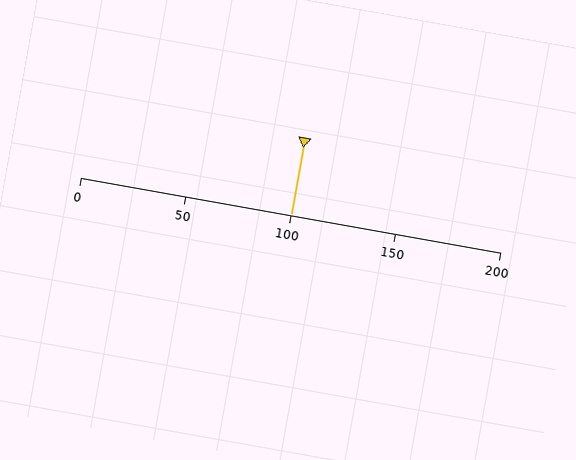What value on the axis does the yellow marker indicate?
The marker indicates approximately 100.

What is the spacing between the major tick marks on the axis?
The major ticks are spaced 50 apart.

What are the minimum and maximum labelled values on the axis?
The axis runs from 0 to 200.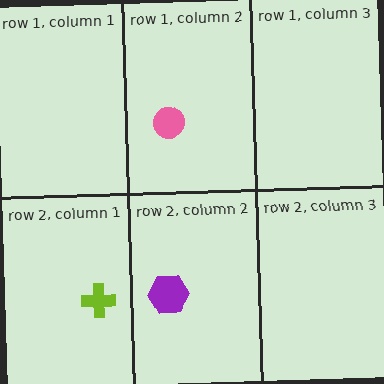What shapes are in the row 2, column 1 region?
The lime cross.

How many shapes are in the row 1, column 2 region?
1.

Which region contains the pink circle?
The row 1, column 2 region.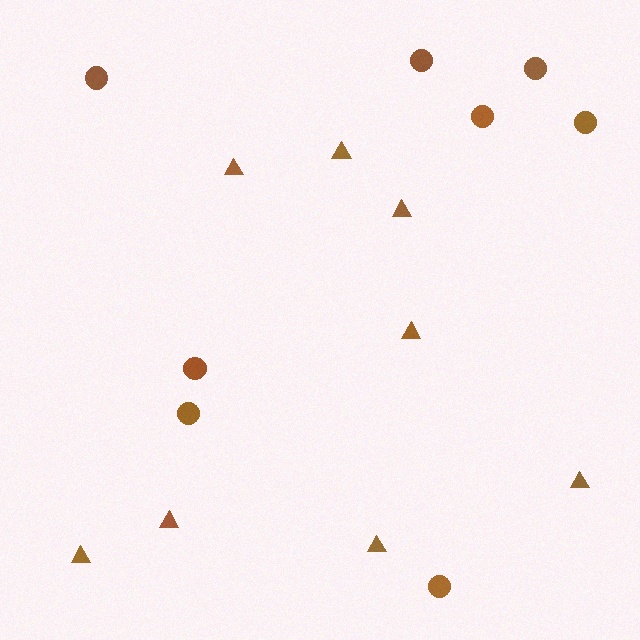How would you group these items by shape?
There are 2 groups: one group of triangles (8) and one group of circles (8).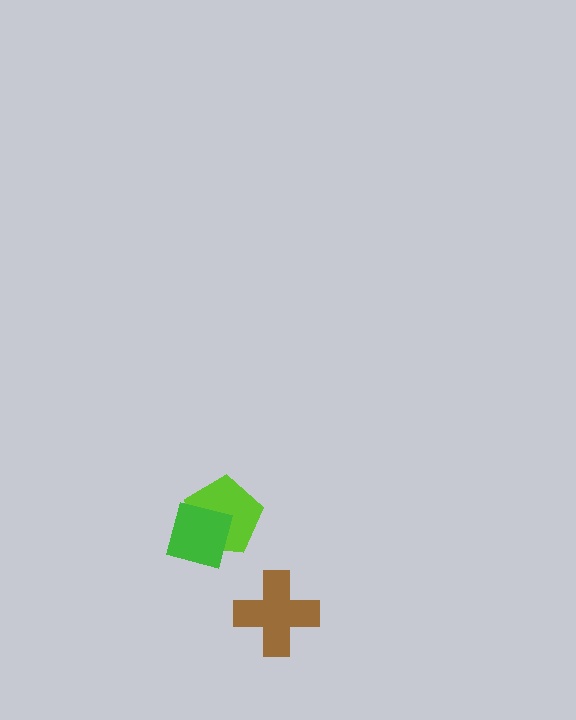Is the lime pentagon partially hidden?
Yes, it is partially covered by another shape.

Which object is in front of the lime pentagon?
The green square is in front of the lime pentagon.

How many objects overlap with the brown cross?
0 objects overlap with the brown cross.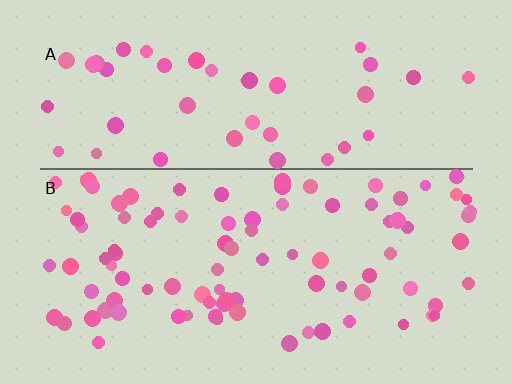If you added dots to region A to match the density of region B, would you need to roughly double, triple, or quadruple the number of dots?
Approximately double.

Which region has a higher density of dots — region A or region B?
B (the bottom).